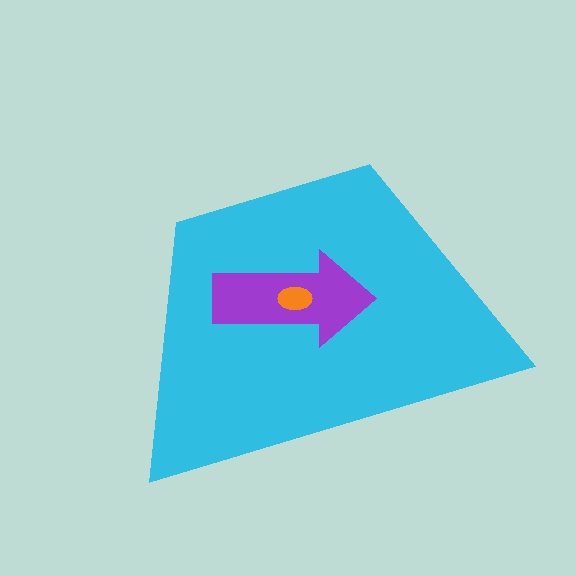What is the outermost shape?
The cyan trapezoid.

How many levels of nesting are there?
3.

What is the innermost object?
The orange ellipse.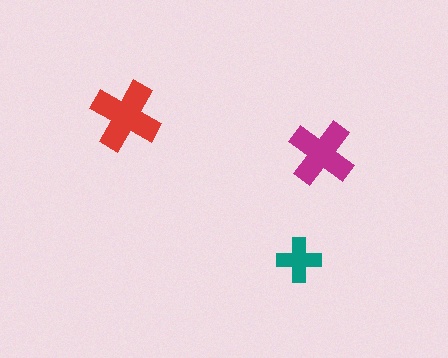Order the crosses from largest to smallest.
the red one, the magenta one, the teal one.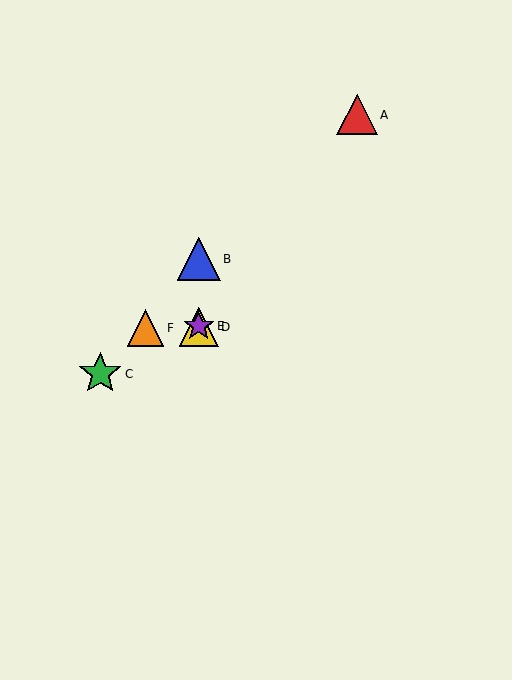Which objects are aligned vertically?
Objects B, D, E are aligned vertically.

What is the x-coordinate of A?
Object A is at x≈357.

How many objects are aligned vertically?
3 objects (B, D, E) are aligned vertically.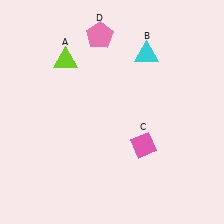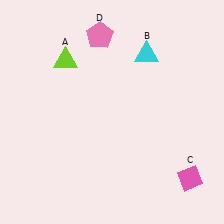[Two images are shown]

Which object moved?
The pink diamond (C) moved right.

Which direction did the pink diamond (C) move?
The pink diamond (C) moved right.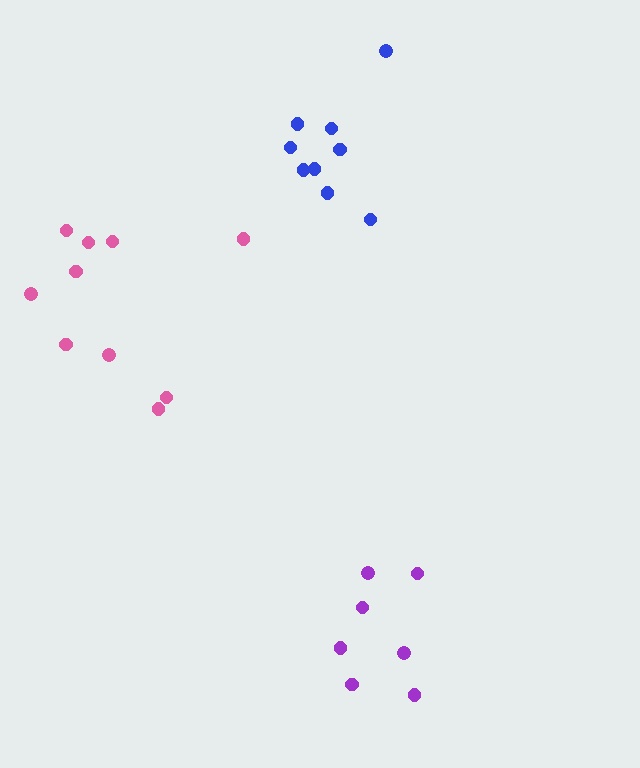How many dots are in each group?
Group 1: 10 dots, Group 2: 7 dots, Group 3: 9 dots (26 total).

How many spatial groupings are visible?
There are 3 spatial groupings.